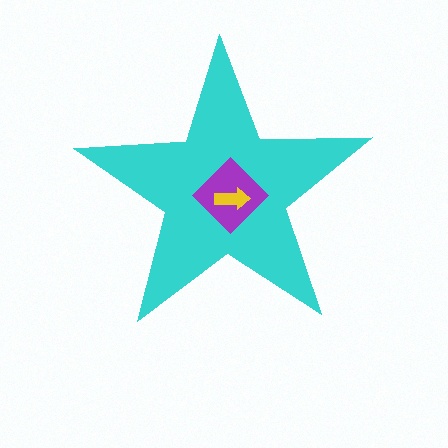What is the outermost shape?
The cyan star.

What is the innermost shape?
The yellow arrow.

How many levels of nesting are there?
3.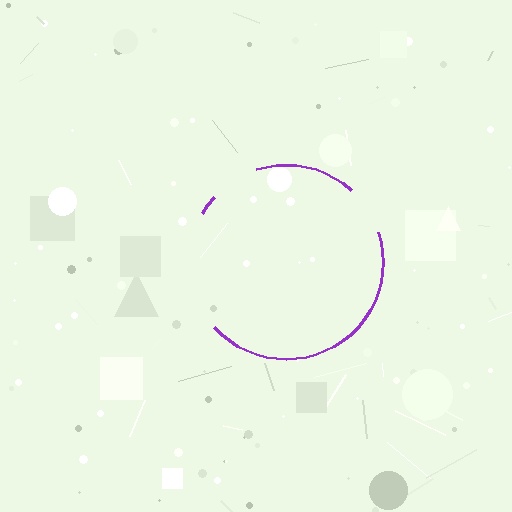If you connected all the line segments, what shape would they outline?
They would outline a circle.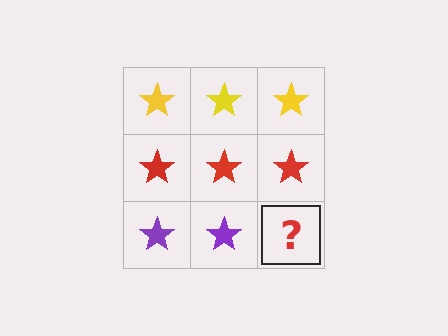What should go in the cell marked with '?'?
The missing cell should contain a purple star.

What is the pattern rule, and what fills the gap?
The rule is that each row has a consistent color. The gap should be filled with a purple star.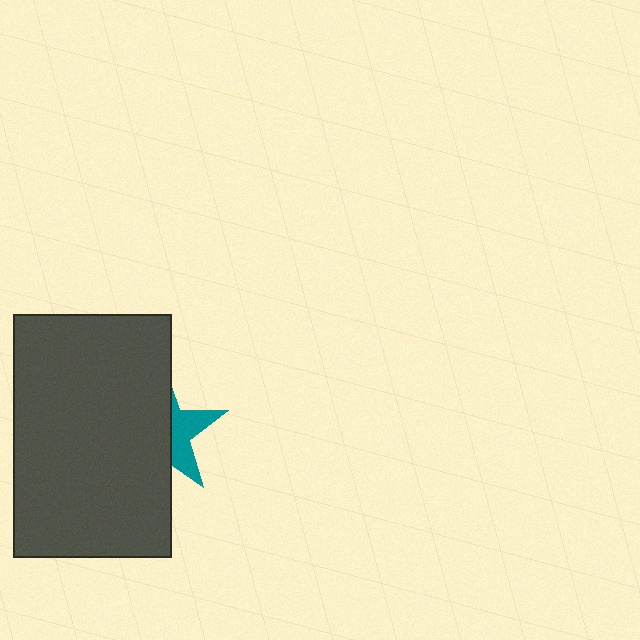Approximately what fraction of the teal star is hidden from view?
Roughly 63% of the teal star is hidden behind the dark gray rectangle.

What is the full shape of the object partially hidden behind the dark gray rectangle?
The partially hidden object is a teal star.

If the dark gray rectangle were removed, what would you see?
You would see the complete teal star.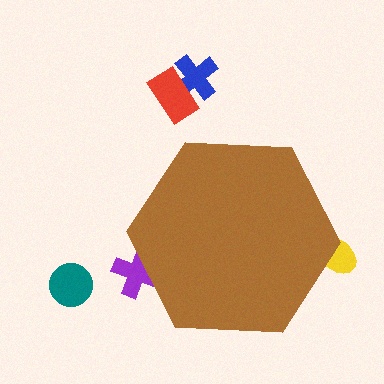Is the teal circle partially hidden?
No, the teal circle is fully visible.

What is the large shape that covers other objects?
A brown hexagon.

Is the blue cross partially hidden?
No, the blue cross is fully visible.